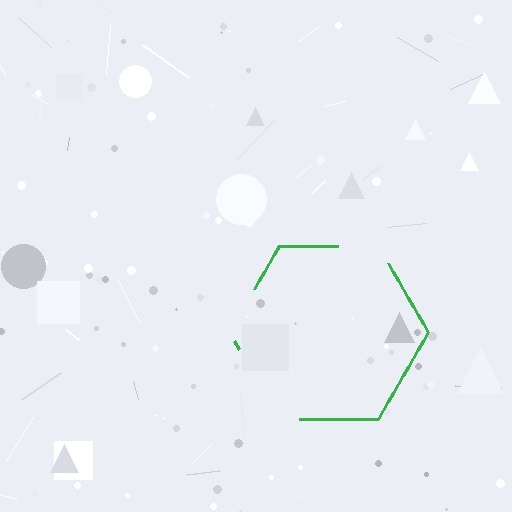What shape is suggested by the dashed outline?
The dashed outline suggests a hexagon.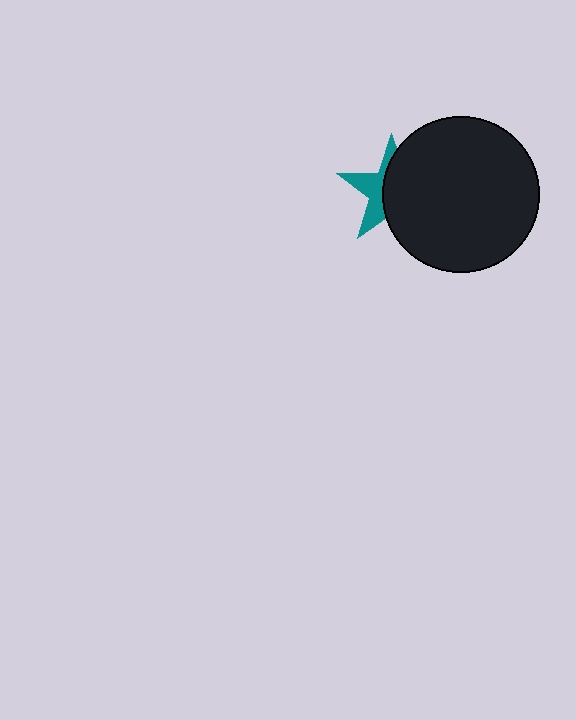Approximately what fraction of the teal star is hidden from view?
Roughly 59% of the teal star is hidden behind the black circle.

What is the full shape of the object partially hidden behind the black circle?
The partially hidden object is a teal star.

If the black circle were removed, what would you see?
You would see the complete teal star.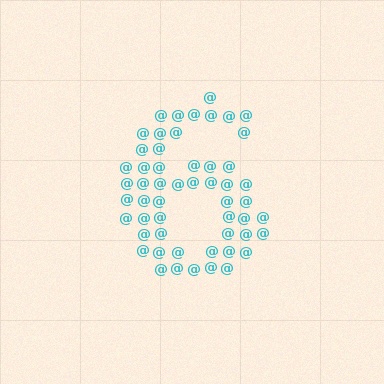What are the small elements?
The small elements are at signs.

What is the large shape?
The large shape is the digit 6.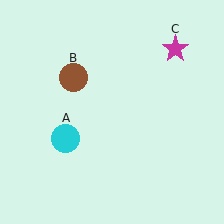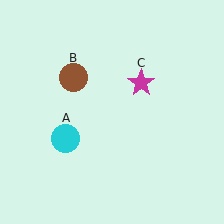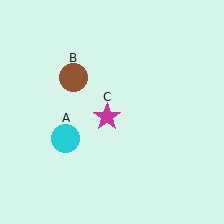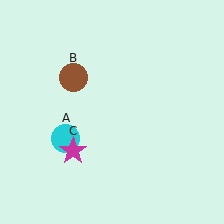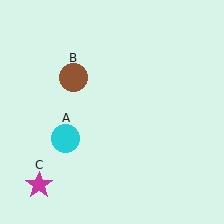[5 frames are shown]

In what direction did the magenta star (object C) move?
The magenta star (object C) moved down and to the left.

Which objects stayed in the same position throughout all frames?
Cyan circle (object A) and brown circle (object B) remained stationary.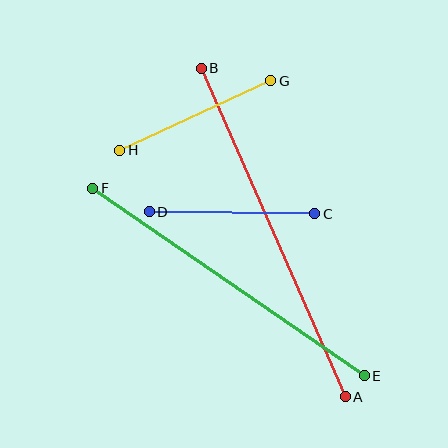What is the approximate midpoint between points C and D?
The midpoint is at approximately (232, 213) pixels.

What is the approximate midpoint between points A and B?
The midpoint is at approximately (273, 233) pixels.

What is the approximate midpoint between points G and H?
The midpoint is at approximately (195, 116) pixels.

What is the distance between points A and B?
The distance is approximately 359 pixels.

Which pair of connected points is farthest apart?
Points A and B are farthest apart.